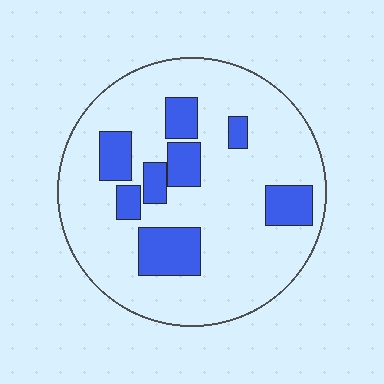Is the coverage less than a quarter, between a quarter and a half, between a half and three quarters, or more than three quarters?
Less than a quarter.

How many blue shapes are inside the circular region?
8.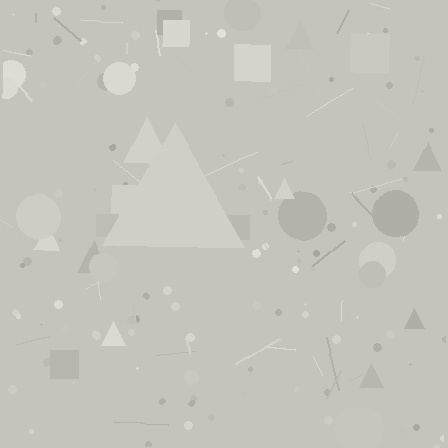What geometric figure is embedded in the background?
A triangle is embedded in the background.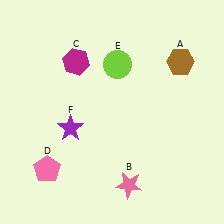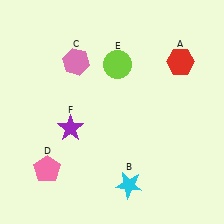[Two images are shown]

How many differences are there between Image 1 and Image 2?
There are 3 differences between the two images.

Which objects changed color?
A changed from brown to red. B changed from pink to cyan. C changed from magenta to pink.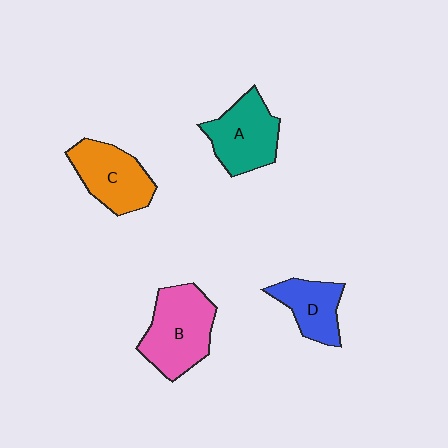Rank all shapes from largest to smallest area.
From largest to smallest: B (pink), A (teal), C (orange), D (blue).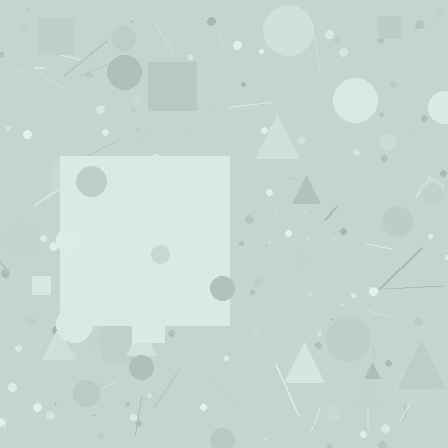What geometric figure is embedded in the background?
A square is embedded in the background.